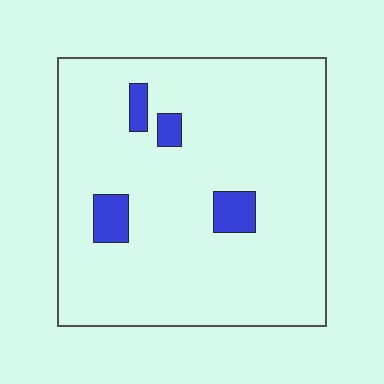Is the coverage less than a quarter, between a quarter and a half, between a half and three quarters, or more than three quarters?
Less than a quarter.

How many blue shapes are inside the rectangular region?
4.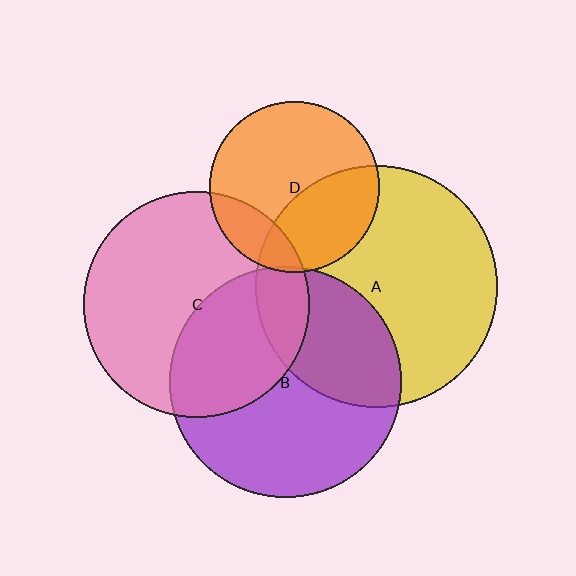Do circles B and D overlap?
Yes.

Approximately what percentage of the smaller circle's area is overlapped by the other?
Approximately 5%.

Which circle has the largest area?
Circle A (yellow).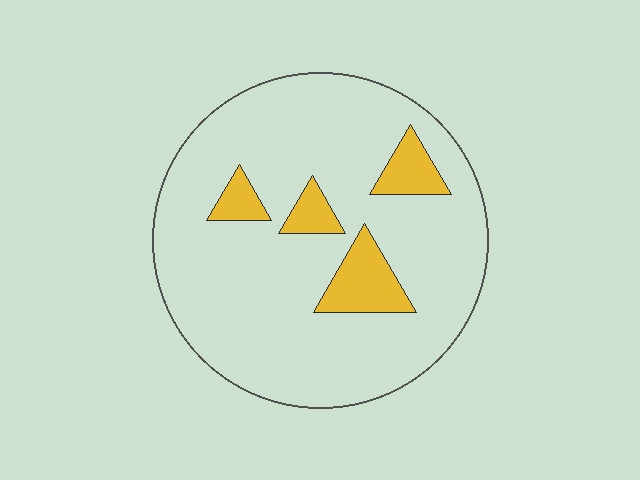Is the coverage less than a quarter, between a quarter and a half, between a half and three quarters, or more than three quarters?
Less than a quarter.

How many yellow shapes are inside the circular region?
4.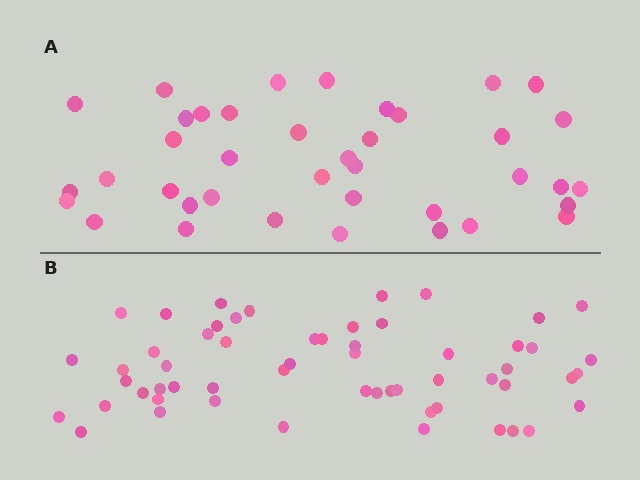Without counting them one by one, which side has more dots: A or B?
Region B (the bottom region) has more dots.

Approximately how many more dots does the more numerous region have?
Region B has approximately 20 more dots than region A.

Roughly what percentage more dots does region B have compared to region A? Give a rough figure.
About 45% more.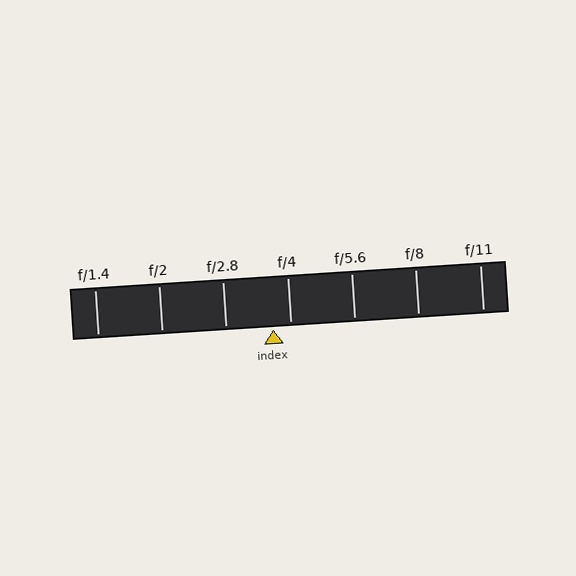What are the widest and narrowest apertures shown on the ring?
The widest aperture shown is f/1.4 and the narrowest is f/11.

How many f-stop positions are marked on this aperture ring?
There are 7 f-stop positions marked.